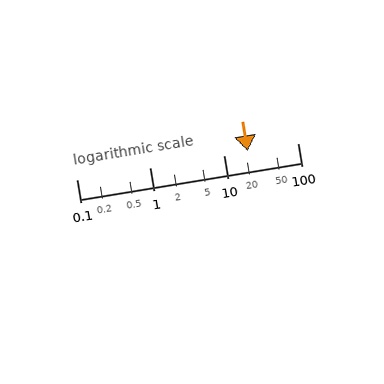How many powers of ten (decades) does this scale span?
The scale spans 3 decades, from 0.1 to 100.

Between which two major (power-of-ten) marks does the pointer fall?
The pointer is between 10 and 100.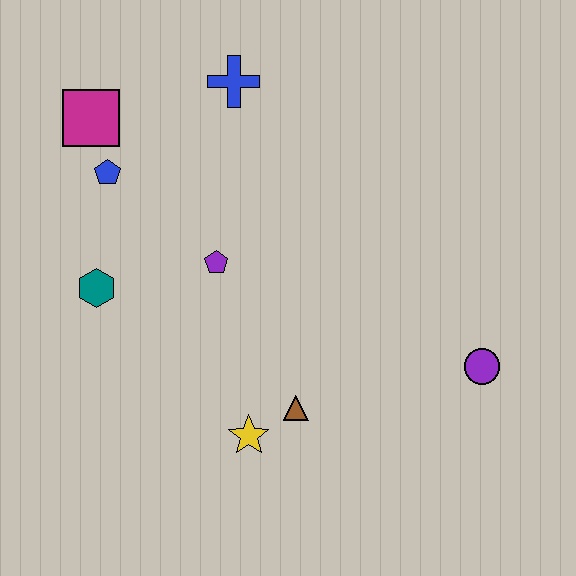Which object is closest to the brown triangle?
The yellow star is closest to the brown triangle.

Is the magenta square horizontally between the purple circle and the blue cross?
No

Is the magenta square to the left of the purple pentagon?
Yes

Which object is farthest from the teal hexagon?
The purple circle is farthest from the teal hexagon.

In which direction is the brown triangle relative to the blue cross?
The brown triangle is below the blue cross.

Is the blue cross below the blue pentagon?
No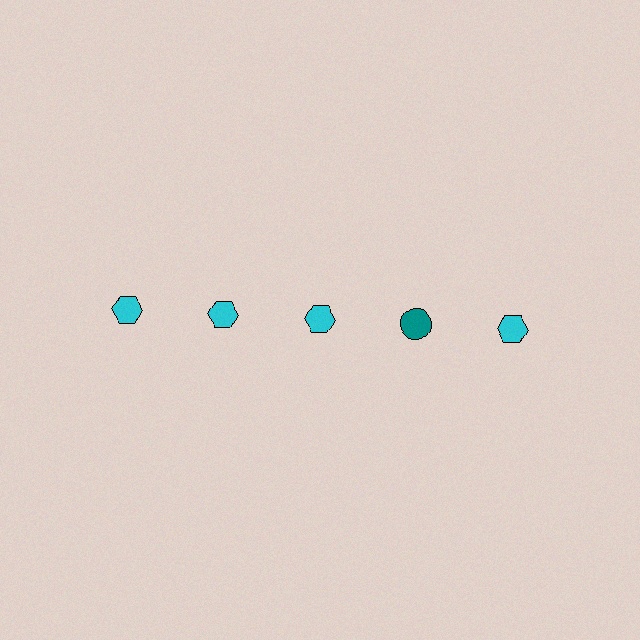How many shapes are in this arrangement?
There are 5 shapes arranged in a grid pattern.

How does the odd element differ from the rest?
It differs in both color (teal instead of cyan) and shape (circle instead of hexagon).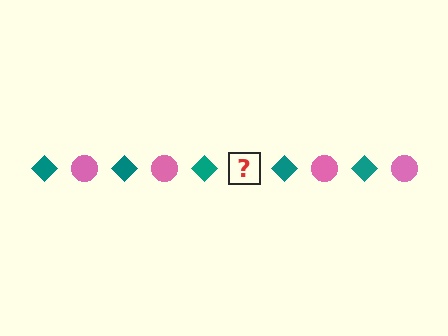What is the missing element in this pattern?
The missing element is a pink circle.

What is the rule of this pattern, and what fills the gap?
The rule is that the pattern alternates between teal diamond and pink circle. The gap should be filled with a pink circle.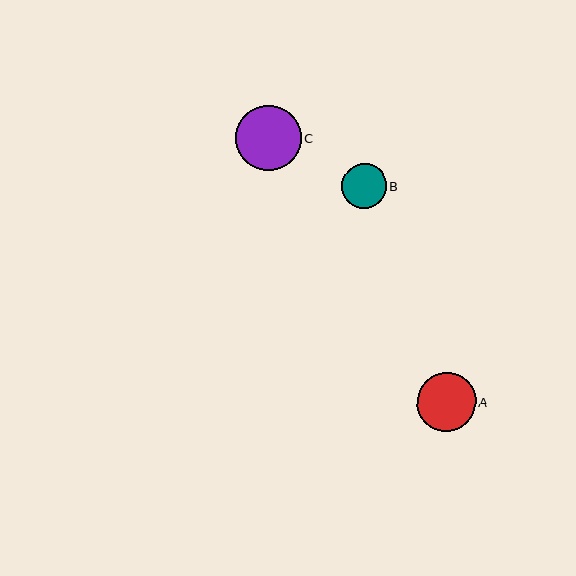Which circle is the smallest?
Circle B is the smallest with a size of approximately 45 pixels.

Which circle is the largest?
Circle C is the largest with a size of approximately 65 pixels.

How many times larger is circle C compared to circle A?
Circle C is approximately 1.1 times the size of circle A.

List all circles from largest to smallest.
From largest to smallest: C, A, B.